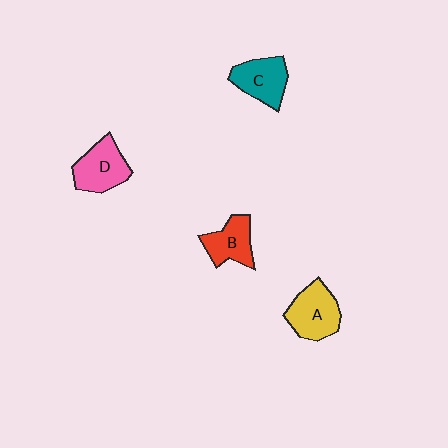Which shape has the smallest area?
Shape B (red).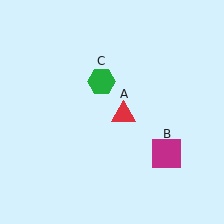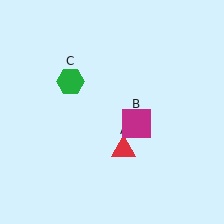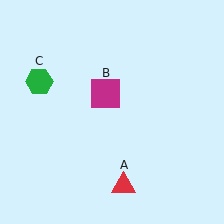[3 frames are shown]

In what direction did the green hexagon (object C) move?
The green hexagon (object C) moved left.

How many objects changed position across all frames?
3 objects changed position: red triangle (object A), magenta square (object B), green hexagon (object C).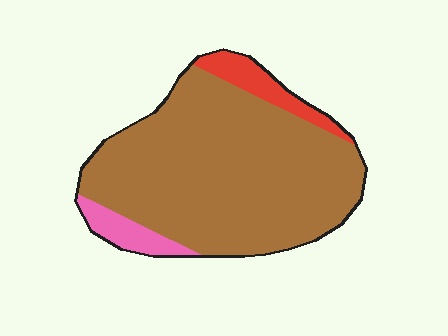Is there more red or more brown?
Brown.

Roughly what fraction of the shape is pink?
Pink takes up about one tenth (1/10) of the shape.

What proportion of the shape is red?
Red covers around 10% of the shape.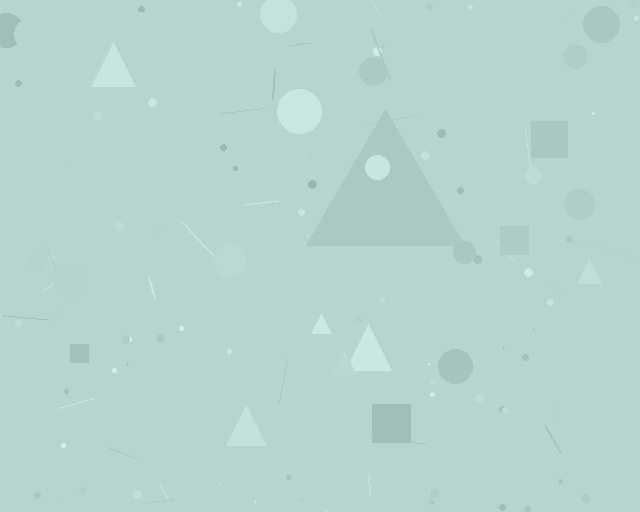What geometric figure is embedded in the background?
A triangle is embedded in the background.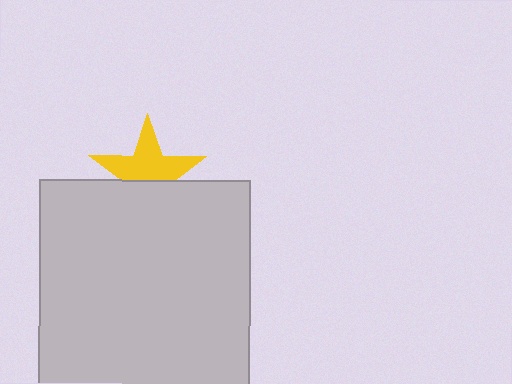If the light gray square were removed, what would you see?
You would see the complete yellow star.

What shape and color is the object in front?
The object in front is a light gray square.